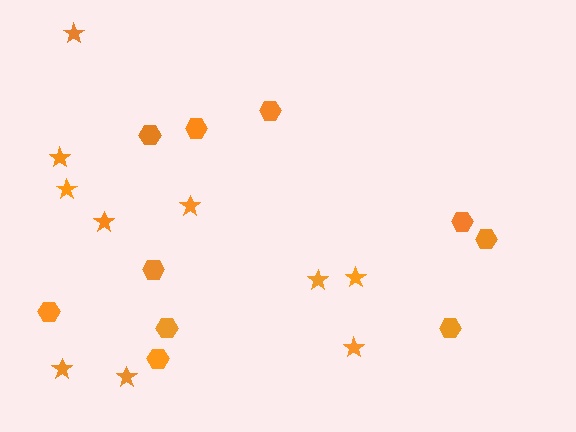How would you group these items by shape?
There are 2 groups: one group of stars (10) and one group of hexagons (10).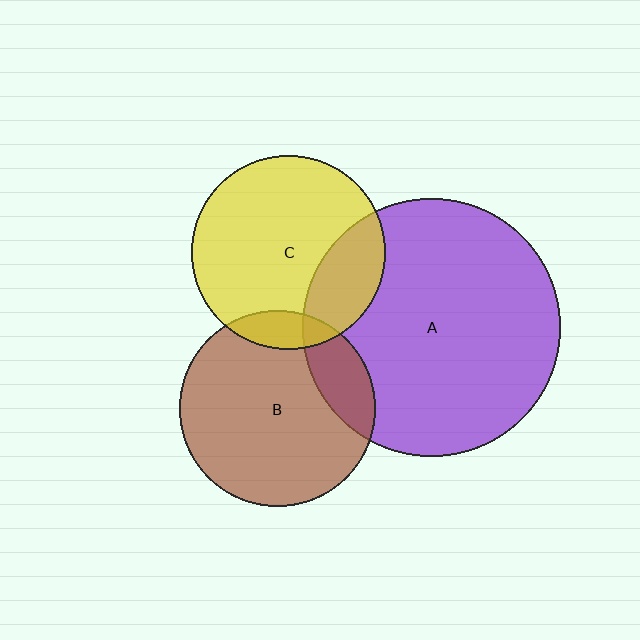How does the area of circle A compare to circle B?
Approximately 1.7 times.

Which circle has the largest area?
Circle A (purple).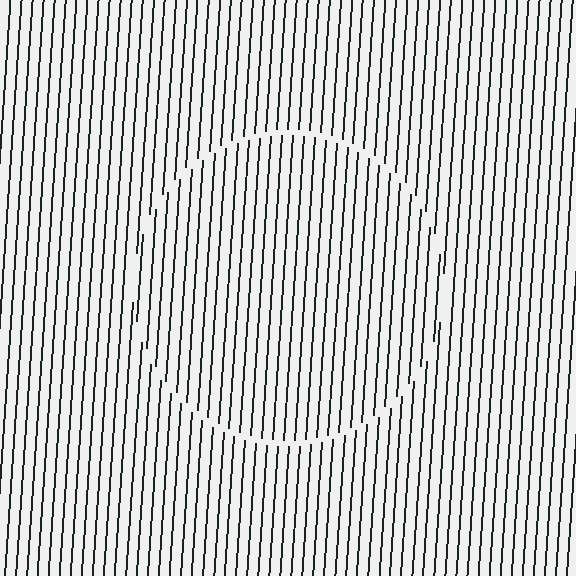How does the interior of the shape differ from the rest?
The interior of the shape contains the same grating, shifted by half a period — the contour is defined by the phase discontinuity where line-ends from the inner and outer gratings abut.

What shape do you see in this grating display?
An illusory circle. The interior of the shape contains the same grating, shifted by half a period — the contour is defined by the phase discontinuity where line-ends from the inner and outer gratings abut.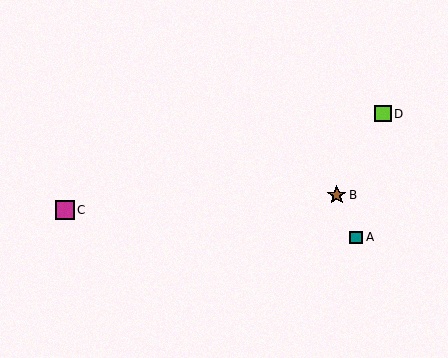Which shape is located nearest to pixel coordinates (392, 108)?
The lime square (labeled D) at (383, 114) is nearest to that location.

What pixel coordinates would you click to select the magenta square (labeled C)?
Click at (65, 210) to select the magenta square C.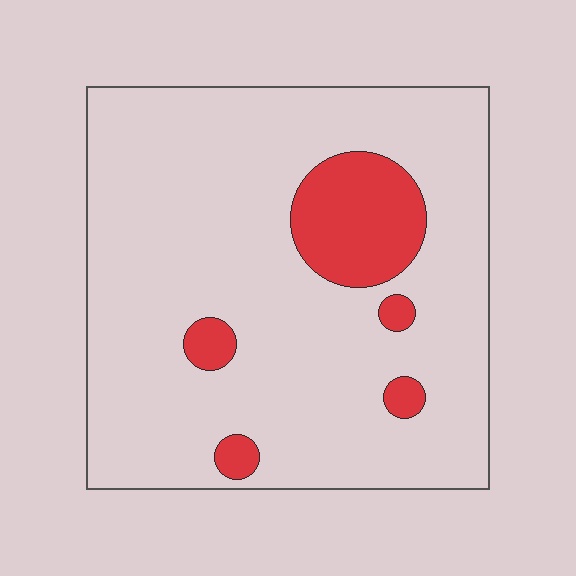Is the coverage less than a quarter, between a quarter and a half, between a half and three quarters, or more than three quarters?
Less than a quarter.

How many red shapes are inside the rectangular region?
5.